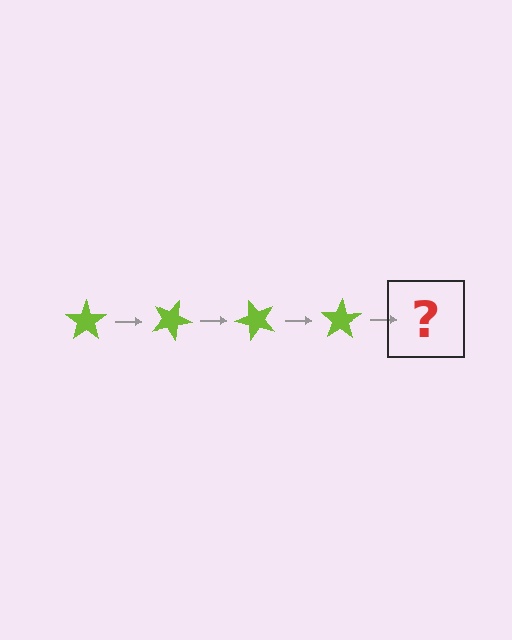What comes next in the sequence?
The next element should be a lime star rotated 100 degrees.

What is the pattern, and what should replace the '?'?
The pattern is that the star rotates 25 degrees each step. The '?' should be a lime star rotated 100 degrees.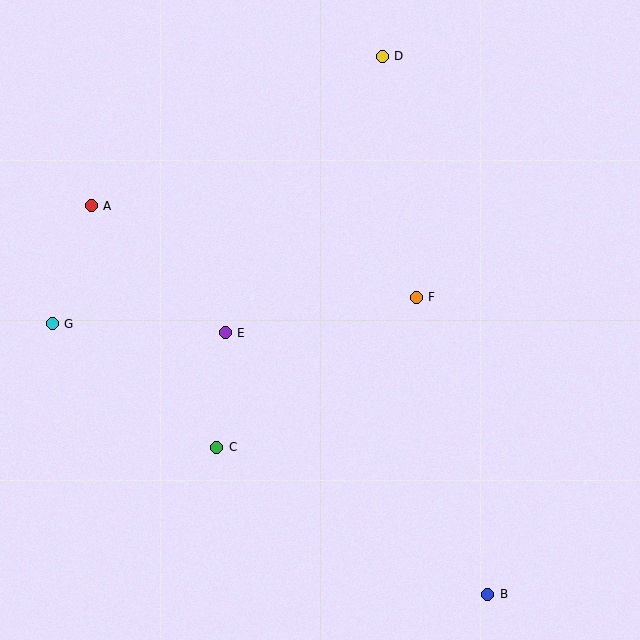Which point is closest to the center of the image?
Point E at (225, 333) is closest to the center.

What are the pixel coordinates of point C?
Point C is at (217, 447).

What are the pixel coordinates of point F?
Point F is at (416, 297).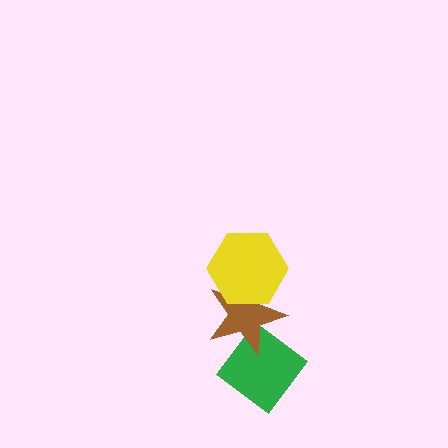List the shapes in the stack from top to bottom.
From top to bottom: the yellow hexagon, the brown star, the green diamond.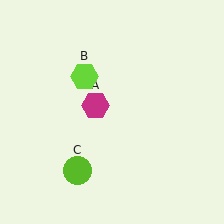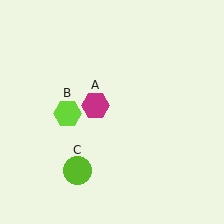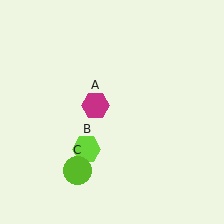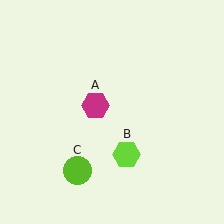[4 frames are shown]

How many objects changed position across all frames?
1 object changed position: lime hexagon (object B).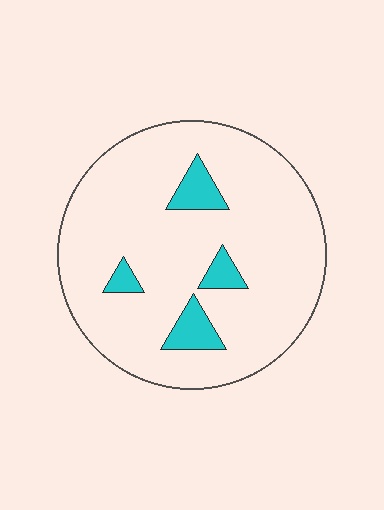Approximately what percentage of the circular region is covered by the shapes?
Approximately 10%.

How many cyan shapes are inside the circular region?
4.